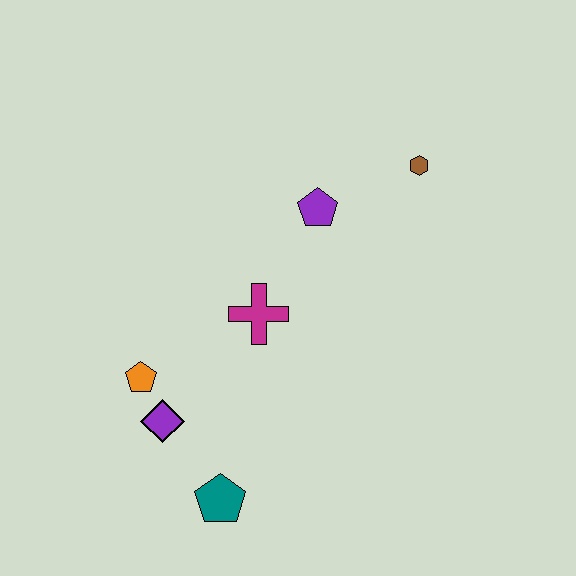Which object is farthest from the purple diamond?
The brown hexagon is farthest from the purple diamond.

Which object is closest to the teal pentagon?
The purple diamond is closest to the teal pentagon.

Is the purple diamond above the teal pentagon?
Yes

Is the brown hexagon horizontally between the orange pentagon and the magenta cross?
No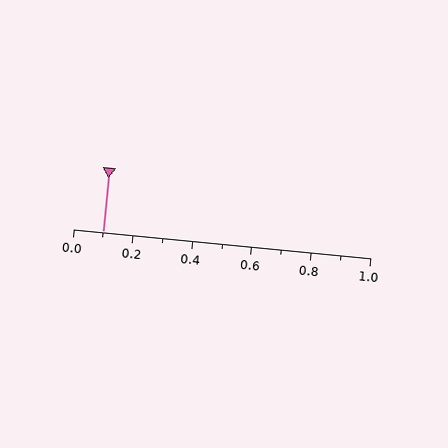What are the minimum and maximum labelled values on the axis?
The axis runs from 0.0 to 1.0.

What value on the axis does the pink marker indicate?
The marker indicates approximately 0.1.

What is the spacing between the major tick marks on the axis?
The major ticks are spaced 0.2 apart.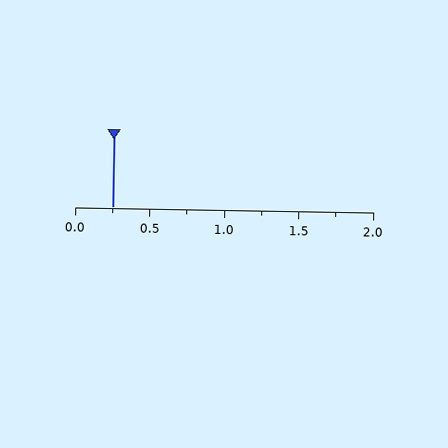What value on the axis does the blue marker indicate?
The marker indicates approximately 0.25.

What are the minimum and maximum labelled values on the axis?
The axis runs from 0.0 to 2.0.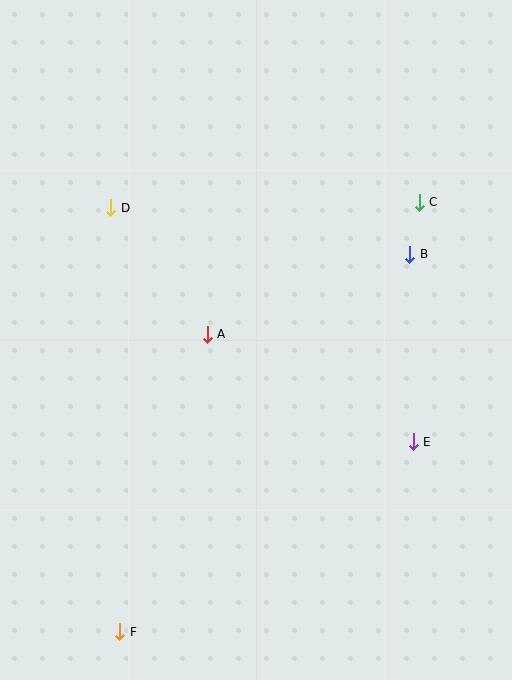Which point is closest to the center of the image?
Point A at (207, 334) is closest to the center.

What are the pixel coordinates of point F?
Point F is at (120, 632).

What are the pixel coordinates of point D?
Point D is at (111, 208).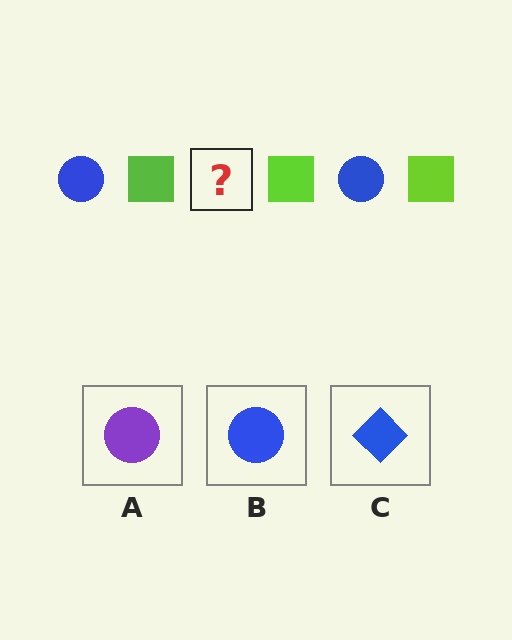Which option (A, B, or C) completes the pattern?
B.